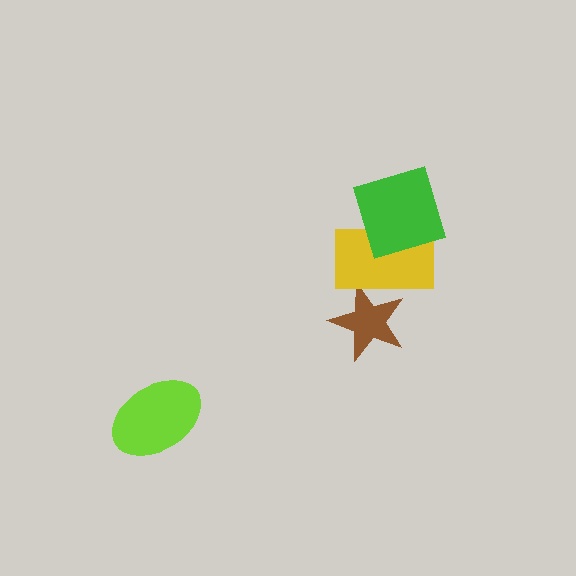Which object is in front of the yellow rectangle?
The green square is in front of the yellow rectangle.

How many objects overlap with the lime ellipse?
0 objects overlap with the lime ellipse.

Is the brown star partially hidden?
Yes, it is partially covered by another shape.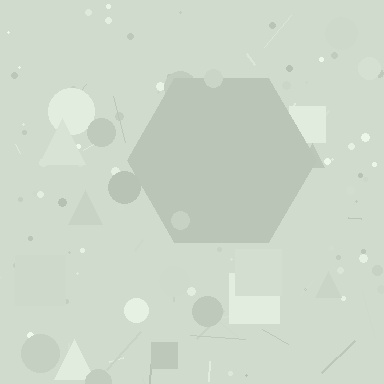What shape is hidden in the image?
A hexagon is hidden in the image.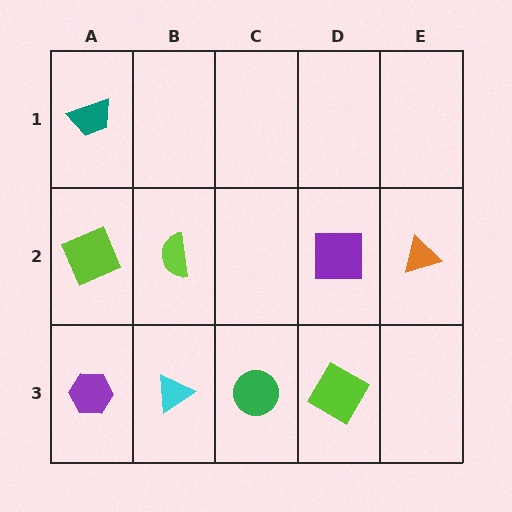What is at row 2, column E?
An orange triangle.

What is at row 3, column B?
A cyan triangle.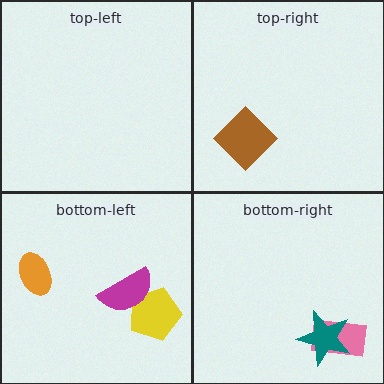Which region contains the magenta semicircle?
The bottom-left region.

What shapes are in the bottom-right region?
The pink rectangle, the teal star.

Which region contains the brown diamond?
The top-right region.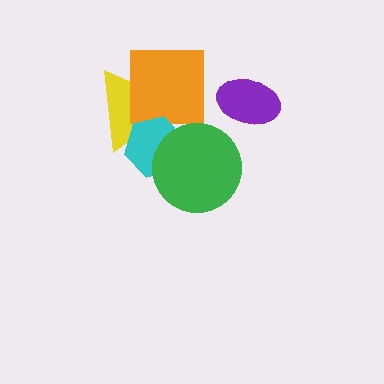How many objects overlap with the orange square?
2 objects overlap with the orange square.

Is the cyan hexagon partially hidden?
Yes, it is partially covered by another shape.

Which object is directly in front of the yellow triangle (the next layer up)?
The orange square is directly in front of the yellow triangle.